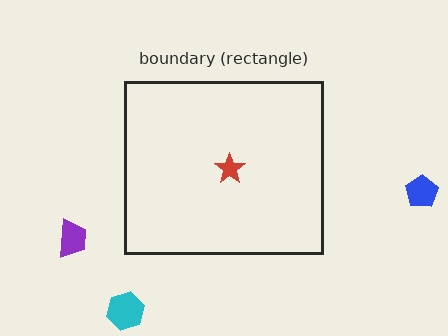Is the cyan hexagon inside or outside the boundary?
Outside.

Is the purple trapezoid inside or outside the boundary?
Outside.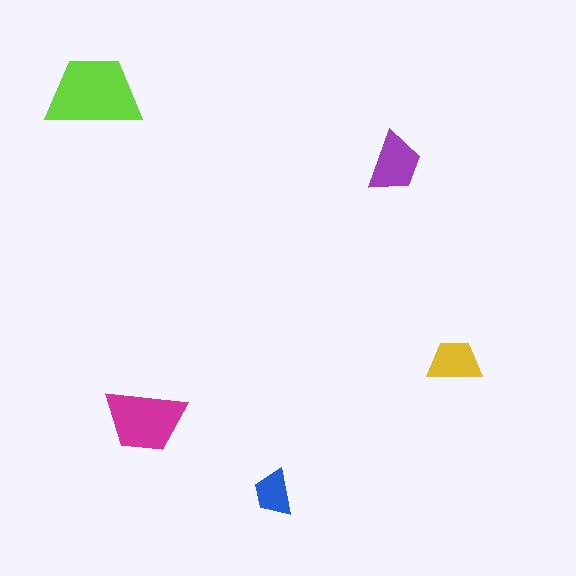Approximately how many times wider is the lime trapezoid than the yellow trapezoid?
About 2 times wider.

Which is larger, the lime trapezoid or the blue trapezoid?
The lime one.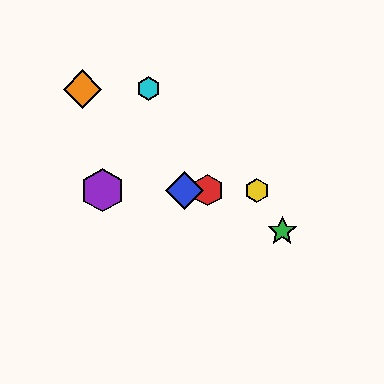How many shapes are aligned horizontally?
4 shapes (the red hexagon, the blue diamond, the yellow hexagon, the purple hexagon) are aligned horizontally.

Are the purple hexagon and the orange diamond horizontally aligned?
No, the purple hexagon is at y≈190 and the orange diamond is at y≈89.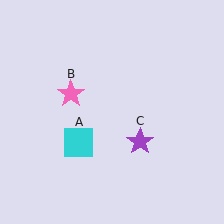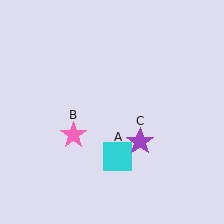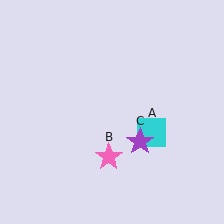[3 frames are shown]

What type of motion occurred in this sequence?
The cyan square (object A), pink star (object B) rotated counterclockwise around the center of the scene.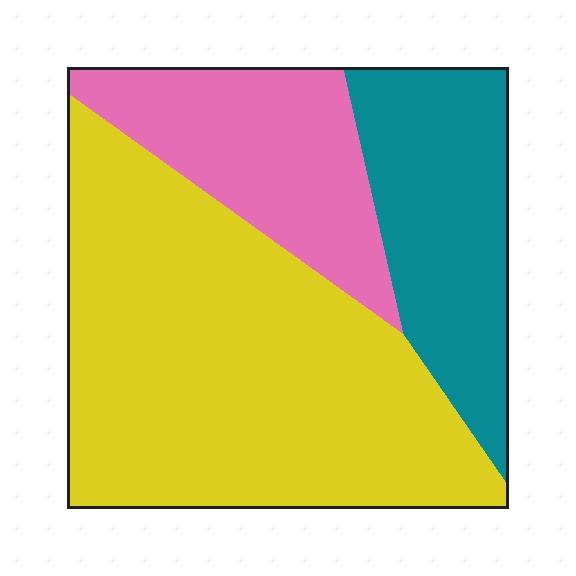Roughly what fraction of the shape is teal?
Teal covers roughly 25% of the shape.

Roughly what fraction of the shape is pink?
Pink covers around 20% of the shape.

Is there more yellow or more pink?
Yellow.